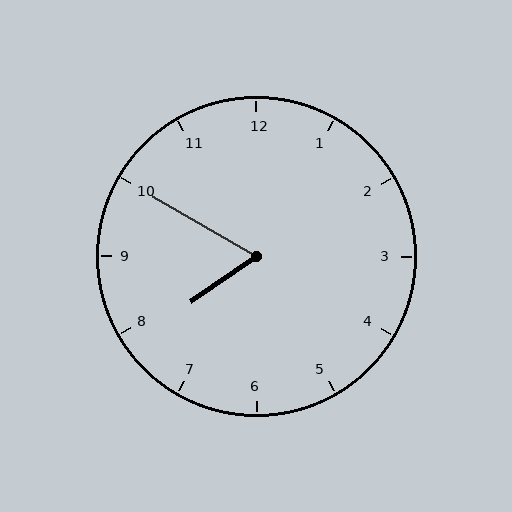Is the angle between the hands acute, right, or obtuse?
It is acute.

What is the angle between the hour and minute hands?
Approximately 65 degrees.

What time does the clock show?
7:50.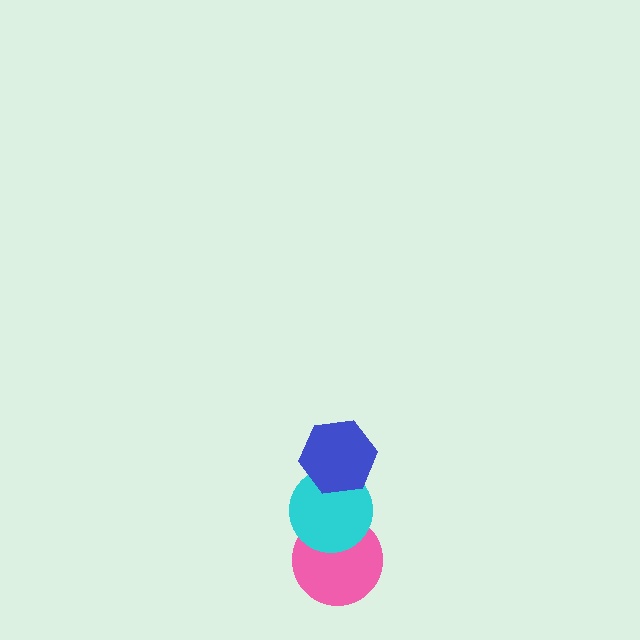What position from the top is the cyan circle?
The cyan circle is 2nd from the top.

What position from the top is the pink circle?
The pink circle is 3rd from the top.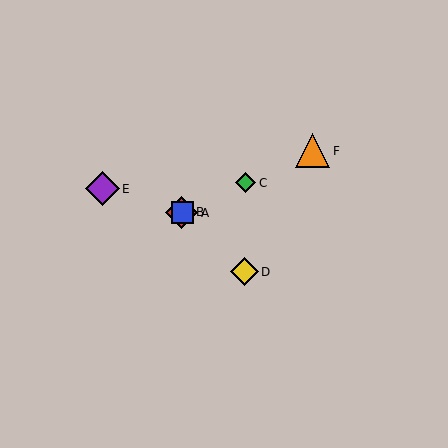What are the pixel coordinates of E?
Object E is at (102, 189).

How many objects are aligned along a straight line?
4 objects (A, B, C, F) are aligned along a straight line.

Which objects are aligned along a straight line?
Objects A, B, C, F are aligned along a straight line.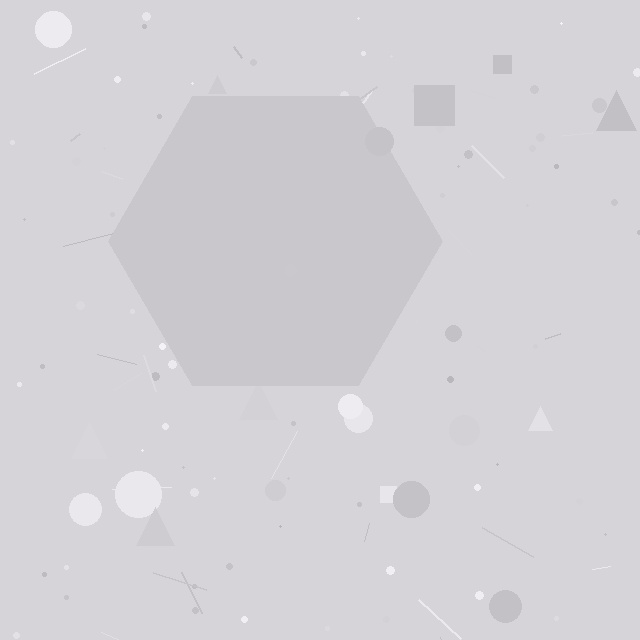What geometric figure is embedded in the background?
A hexagon is embedded in the background.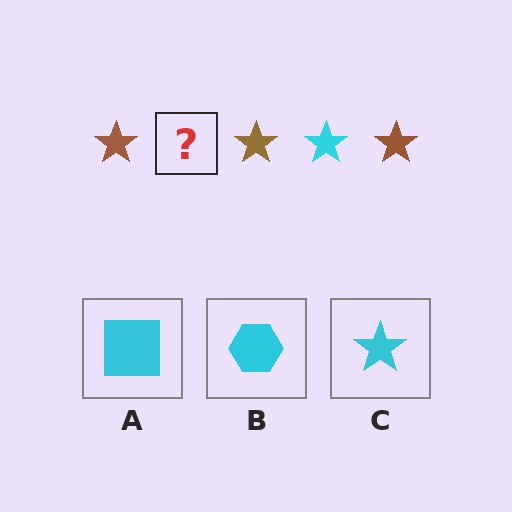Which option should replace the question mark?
Option C.